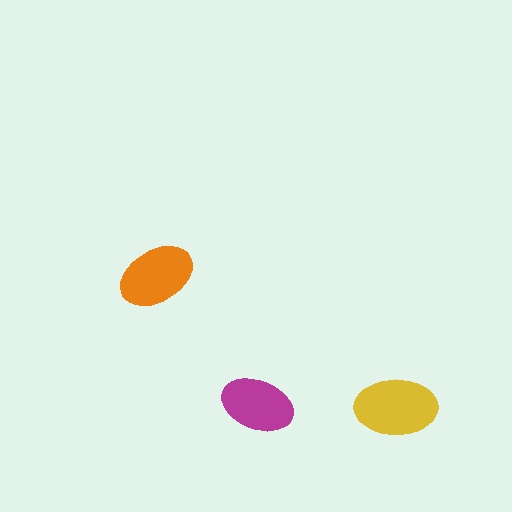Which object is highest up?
The orange ellipse is topmost.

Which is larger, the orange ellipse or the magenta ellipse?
The orange one.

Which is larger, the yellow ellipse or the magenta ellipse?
The yellow one.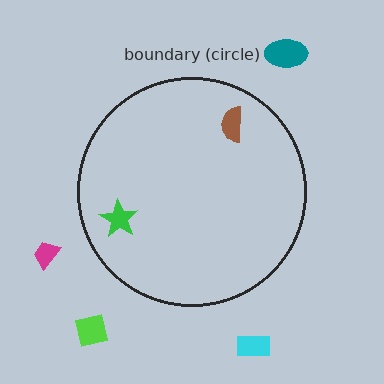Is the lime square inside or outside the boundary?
Outside.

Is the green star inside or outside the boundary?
Inside.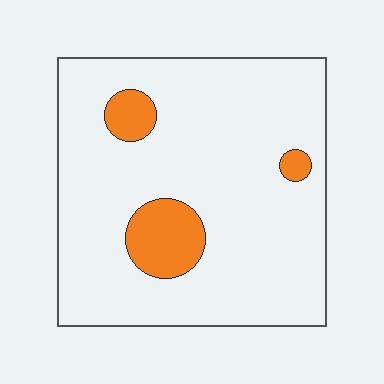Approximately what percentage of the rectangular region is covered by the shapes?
Approximately 10%.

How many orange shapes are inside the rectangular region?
3.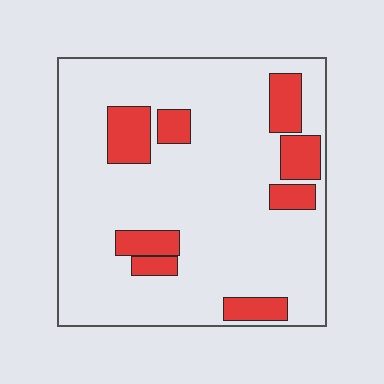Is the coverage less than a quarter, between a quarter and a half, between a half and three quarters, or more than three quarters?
Less than a quarter.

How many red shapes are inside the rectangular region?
8.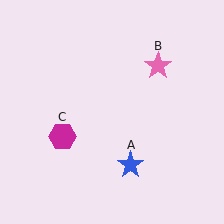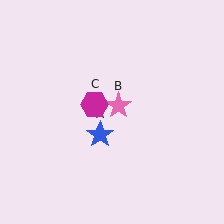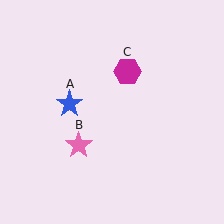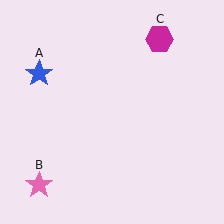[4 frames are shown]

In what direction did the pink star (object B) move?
The pink star (object B) moved down and to the left.